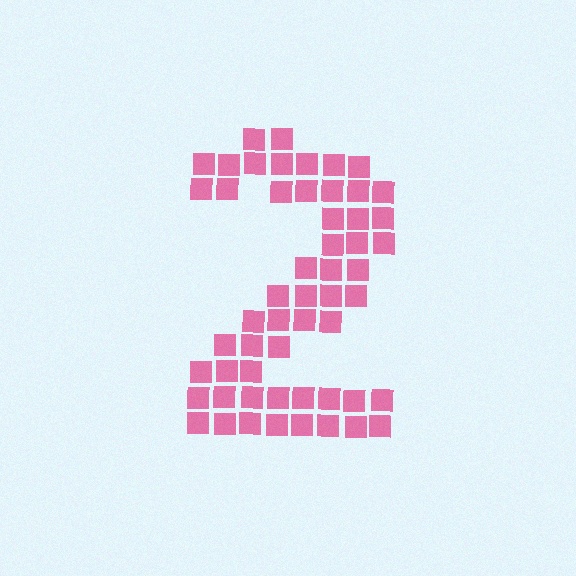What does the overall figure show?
The overall figure shows the digit 2.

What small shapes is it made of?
It is made of small squares.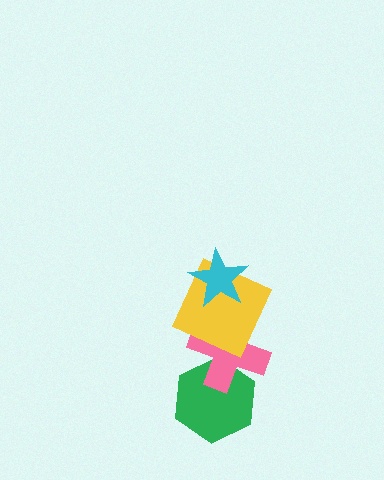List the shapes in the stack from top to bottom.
From top to bottom: the cyan star, the yellow square, the pink cross, the green hexagon.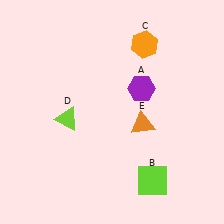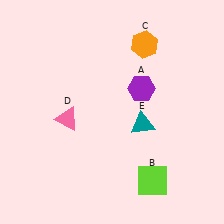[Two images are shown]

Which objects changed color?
D changed from lime to pink. E changed from orange to teal.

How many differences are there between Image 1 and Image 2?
There are 2 differences between the two images.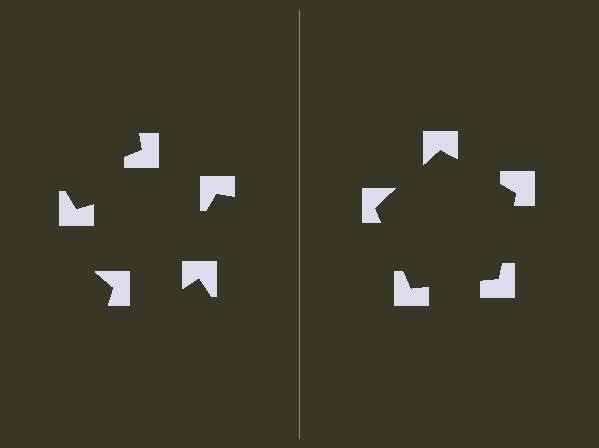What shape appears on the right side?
An illusory pentagon.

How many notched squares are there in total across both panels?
10 — 5 on each side.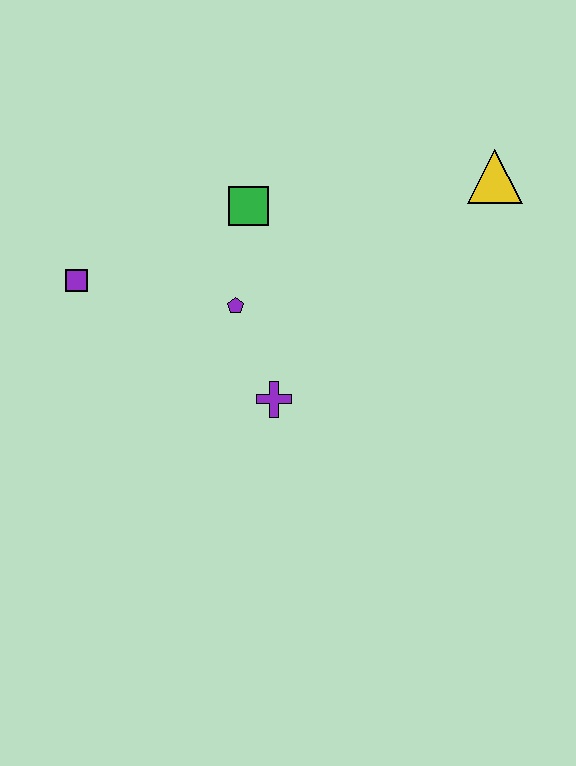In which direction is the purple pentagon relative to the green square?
The purple pentagon is below the green square.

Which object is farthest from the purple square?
The yellow triangle is farthest from the purple square.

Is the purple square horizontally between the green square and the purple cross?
No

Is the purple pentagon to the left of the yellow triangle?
Yes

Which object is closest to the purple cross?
The purple pentagon is closest to the purple cross.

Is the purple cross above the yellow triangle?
No